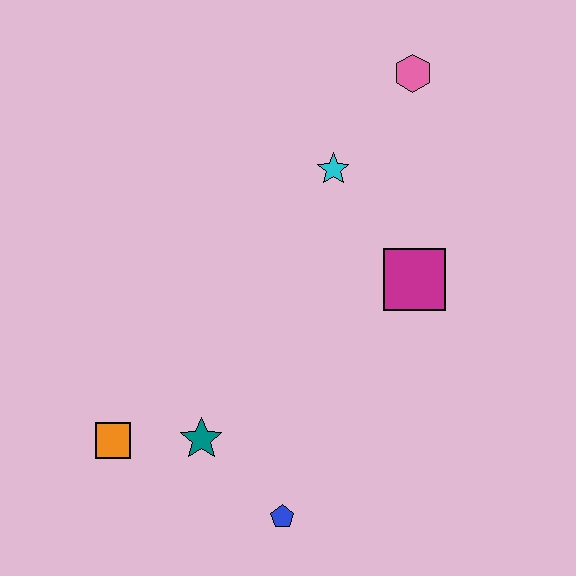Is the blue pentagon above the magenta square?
No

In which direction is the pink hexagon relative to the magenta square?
The pink hexagon is above the magenta square.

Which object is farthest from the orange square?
The pink hexagon is farthest from the orange square.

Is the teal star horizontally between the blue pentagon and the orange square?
Yes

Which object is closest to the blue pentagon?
The teal star is closest to the blue pentagon.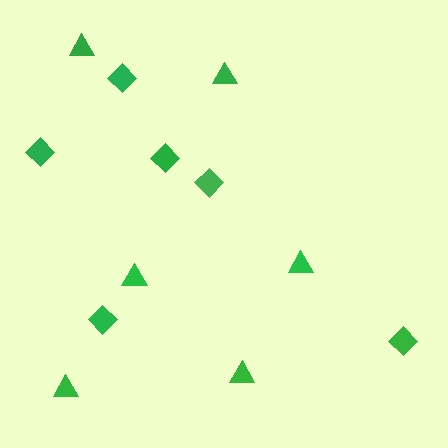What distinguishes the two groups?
There are 2 groups: one group of diamonds (6) and one group of triangles (6).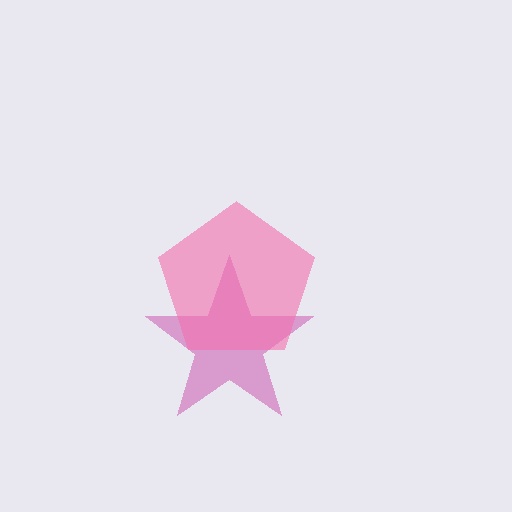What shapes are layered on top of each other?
The layered shapes are: a magenta star, a pink pentagon.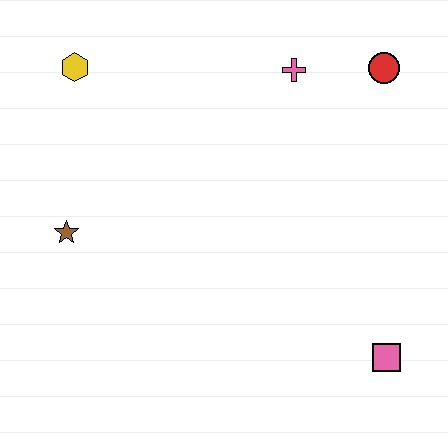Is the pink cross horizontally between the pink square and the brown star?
Yes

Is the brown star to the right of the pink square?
No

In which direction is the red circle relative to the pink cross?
The red circle is to the right of the pink cross.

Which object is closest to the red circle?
The pink cross is closest to the red circle.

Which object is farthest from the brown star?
The red circle is farthest from the brown star.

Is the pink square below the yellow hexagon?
Yes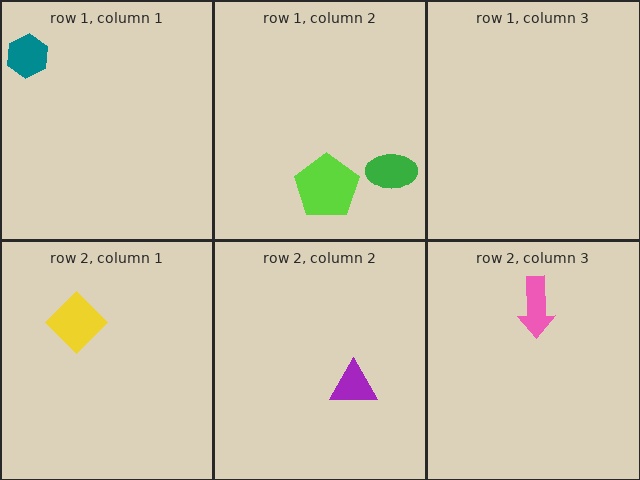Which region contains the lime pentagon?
The row 1, column 2 region.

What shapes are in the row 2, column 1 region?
The yellow diamond.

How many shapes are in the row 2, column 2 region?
1.